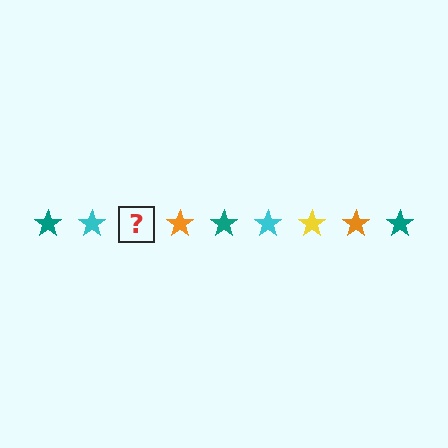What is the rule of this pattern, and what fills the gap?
The rule is that the pattern cycles through teal, cyan, yellow, orange stars. The gap should be filled with a yellow star.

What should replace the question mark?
The question mark should be replaced with a yellow star.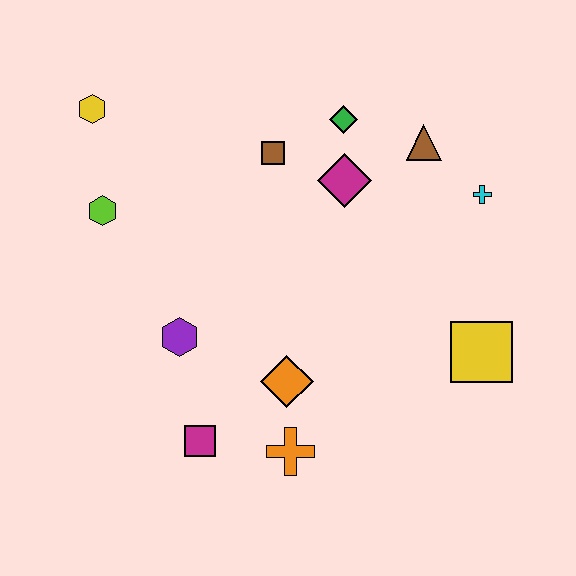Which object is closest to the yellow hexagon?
The lime hexagon is closest to the yellow hexagon.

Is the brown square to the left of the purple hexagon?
No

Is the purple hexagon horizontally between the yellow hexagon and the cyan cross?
Yes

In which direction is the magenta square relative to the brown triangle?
The magenta square is below the brown triangle.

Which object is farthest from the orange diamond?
The yellow hexagon is farthest from the orange diamond.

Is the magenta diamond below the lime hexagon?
No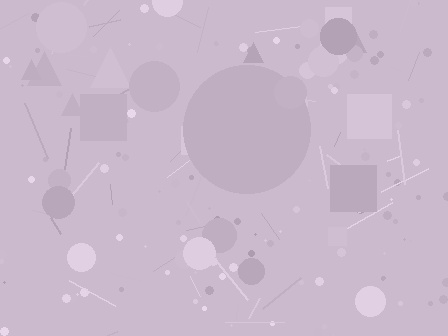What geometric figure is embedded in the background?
A circle is embedded in the background.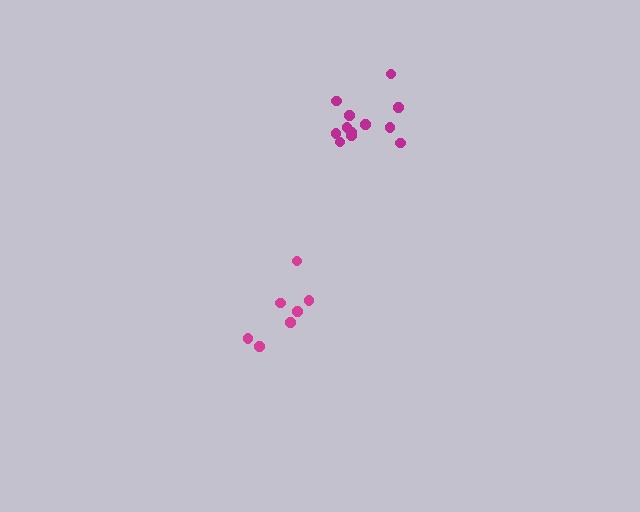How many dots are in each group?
Group 1: 12 dots, Group 2: 7 dots (19 total).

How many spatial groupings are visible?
There are 2 spatial groupings.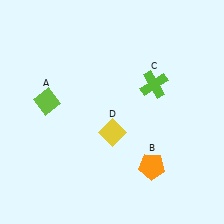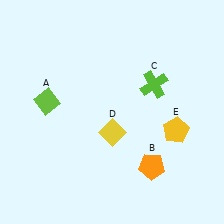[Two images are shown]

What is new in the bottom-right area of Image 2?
A yellow pentagon (E) was added in the bottom-right area of Image 2.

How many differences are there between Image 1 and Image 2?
There is 1 difference between the two images.